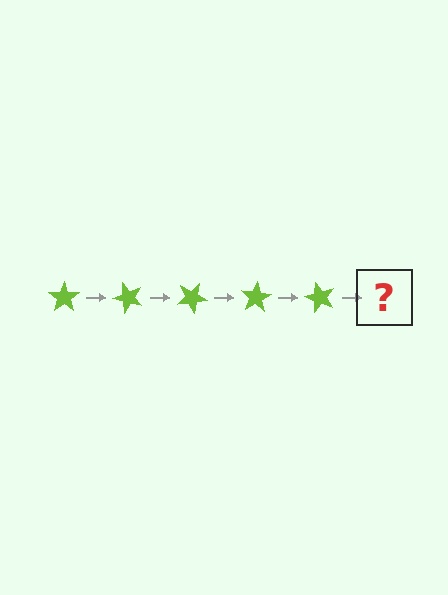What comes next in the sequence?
The next element should be a lime star rotated 250 degrees.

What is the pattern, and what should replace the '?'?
The pattern is that the star rotates 50 degrees each step. The '?' should be a lime star rotated 250 degrees.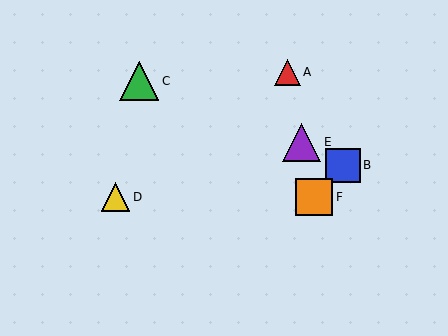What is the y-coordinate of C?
Object C is at y≈81.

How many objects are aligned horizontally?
2 objects (D, F) are aligned horizontally.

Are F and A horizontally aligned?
No, F is at y≈197 and A is at y≈72.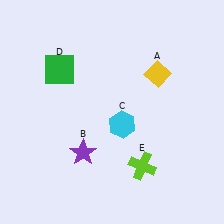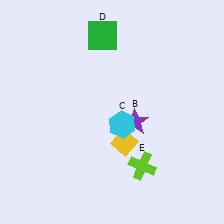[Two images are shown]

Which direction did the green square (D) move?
The green square (D) moved right.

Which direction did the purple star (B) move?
The purple star (B) moved right.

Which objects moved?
The objects that moved are: the yellow diamond (A), the purple star (B), the green square (D).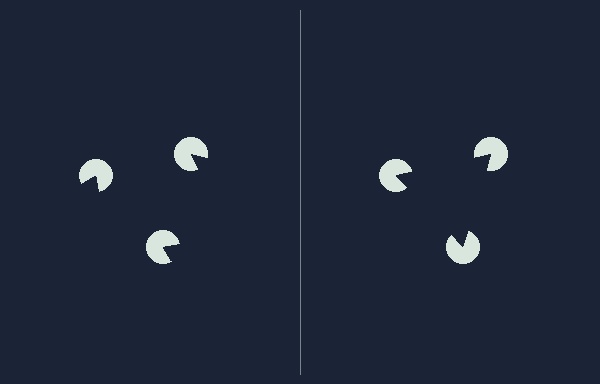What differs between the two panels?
The pac-man discs are positioned identically on both sides; only the wedge orientations differ. On the right they align to a triangle; on the left they are misaligned.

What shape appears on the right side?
An illusory triangle.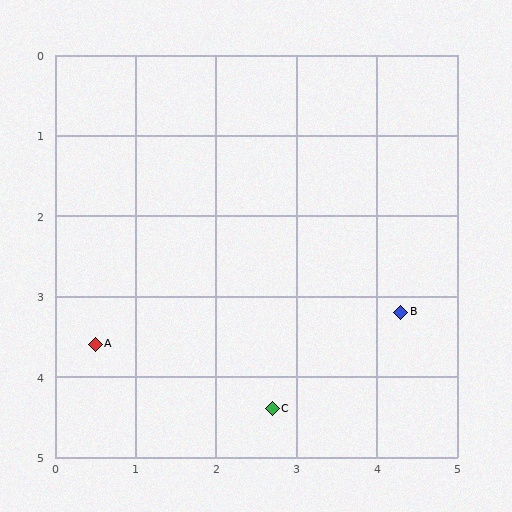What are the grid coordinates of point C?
Point C is at approximately (2.7, 4.4).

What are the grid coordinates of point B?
Point B is at approximately (4.3, 3.2).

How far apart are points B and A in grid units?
Points B and A are about 3.8 grid units apart.